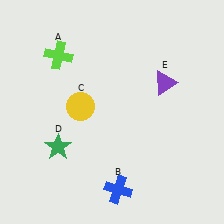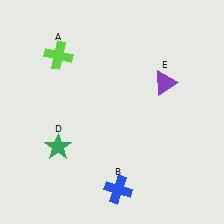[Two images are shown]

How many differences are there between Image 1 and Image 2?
There is 1 difference between the two images.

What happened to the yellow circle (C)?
The yellow circle (C) was removed in Image 2. It was in the top-left area of Image 1.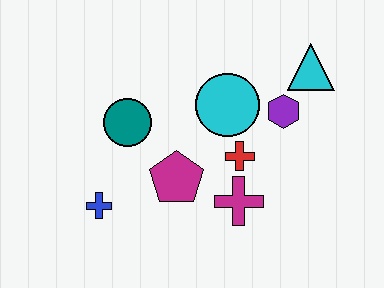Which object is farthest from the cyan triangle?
The blue cross is farthest from the cyan triangle.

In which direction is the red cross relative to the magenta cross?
The red cross is above the magenta cross.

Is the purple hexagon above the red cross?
Yes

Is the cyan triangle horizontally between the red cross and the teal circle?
No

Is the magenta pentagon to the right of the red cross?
No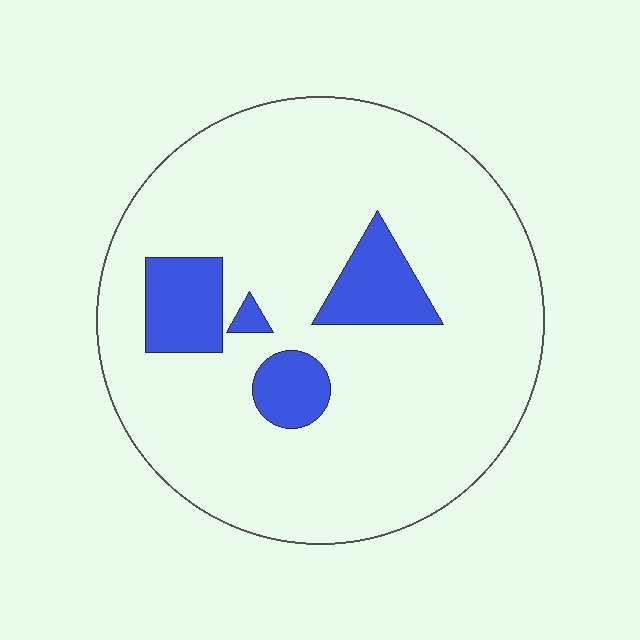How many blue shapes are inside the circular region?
4.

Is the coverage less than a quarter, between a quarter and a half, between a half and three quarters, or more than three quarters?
Less than a quarter.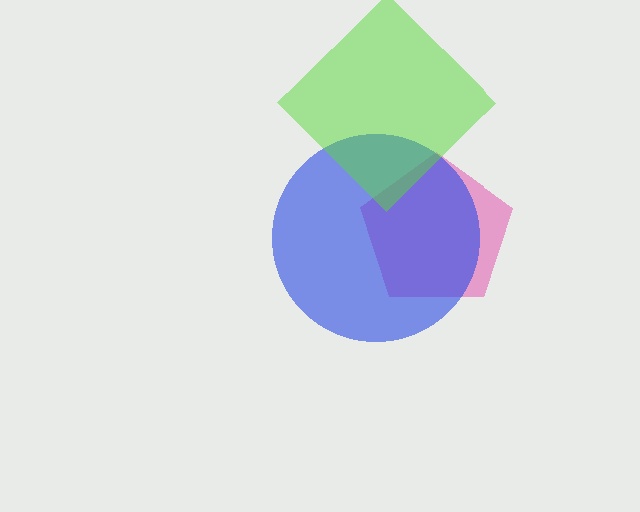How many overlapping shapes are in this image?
There are 3 overlapping shapes in the image.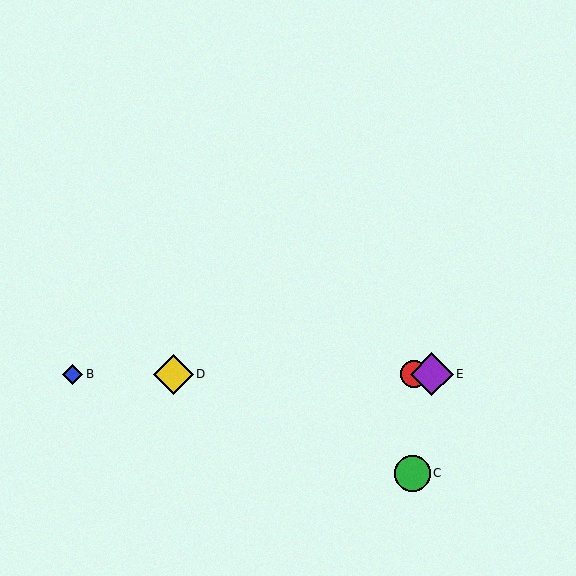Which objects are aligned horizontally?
Objects A, B, D, E are aligned horizontally.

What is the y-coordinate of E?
Object E is at y≈374.